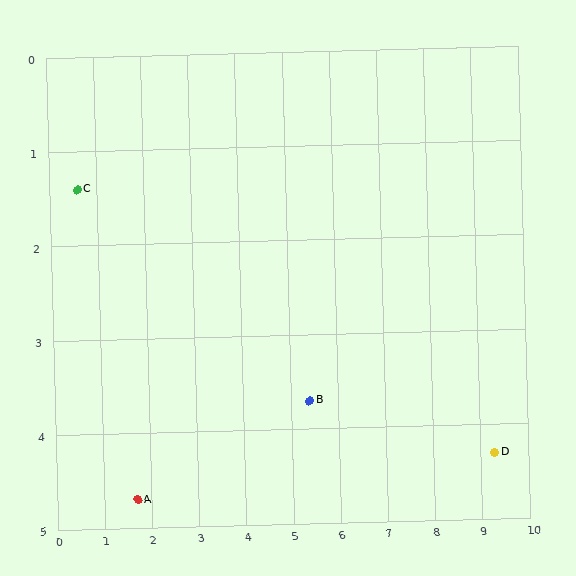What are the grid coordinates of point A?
Point A is at approximately (1.7, 4.7).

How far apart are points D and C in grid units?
Points D and C are about 9.2 grid units apart.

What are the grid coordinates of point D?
Point D is at approximately (9.3, 4.3).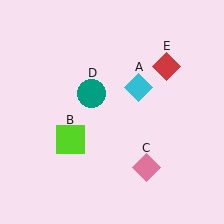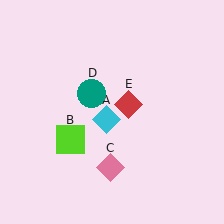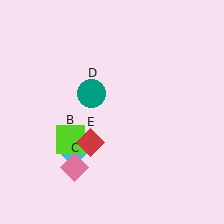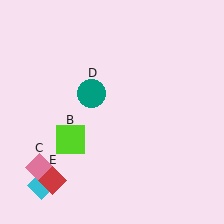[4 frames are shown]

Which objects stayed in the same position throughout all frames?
Lime square (object B) and teal circle (object D) remained stationary.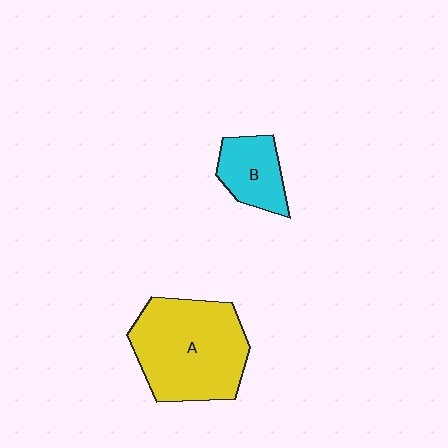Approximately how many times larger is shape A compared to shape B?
Approximately 2.5 times.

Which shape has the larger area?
Shape A (yellow).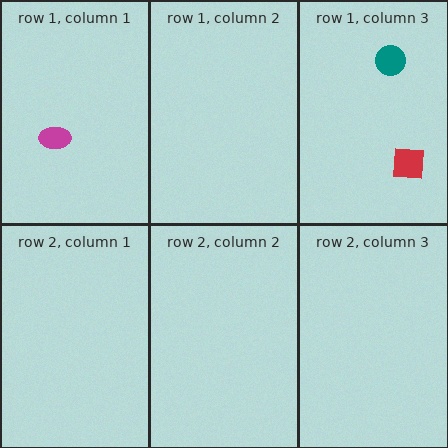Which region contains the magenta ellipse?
The row 1, column 1 region.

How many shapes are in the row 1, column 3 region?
2.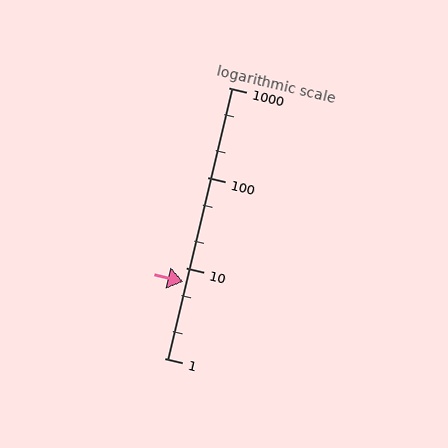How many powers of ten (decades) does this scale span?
The scale spans 3 decades, from 1 to 1000.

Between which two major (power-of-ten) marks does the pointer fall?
The pointer is between 1 and 10.